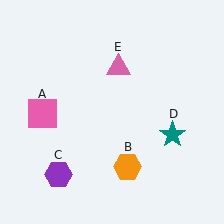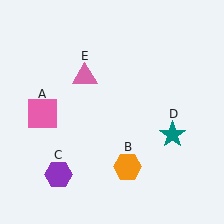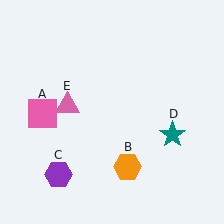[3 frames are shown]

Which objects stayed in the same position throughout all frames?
Pink square (object A) and orange hexagon (object B) and purple hexagon (object C) and teal star (object D) remained stationary.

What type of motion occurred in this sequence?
The pink triangle (object E) rotated counterclockwise around the center of the scene.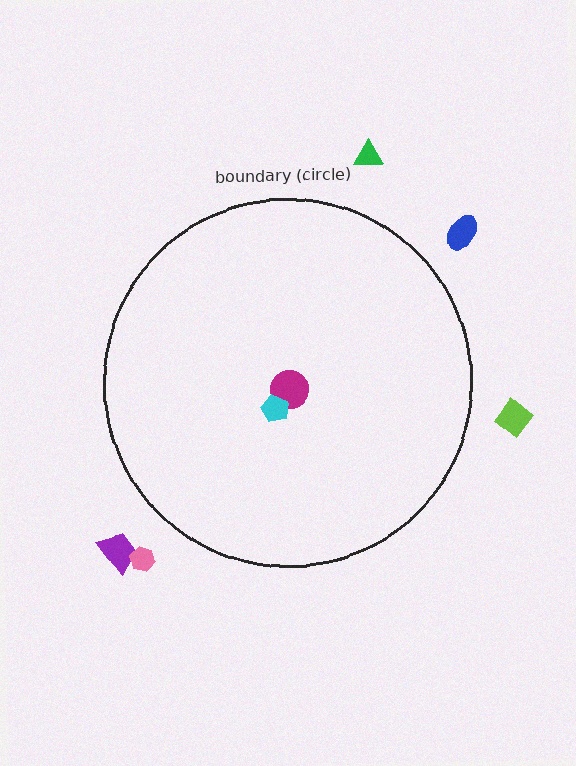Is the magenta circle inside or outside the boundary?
Inside.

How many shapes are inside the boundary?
2 inside, 5 outside.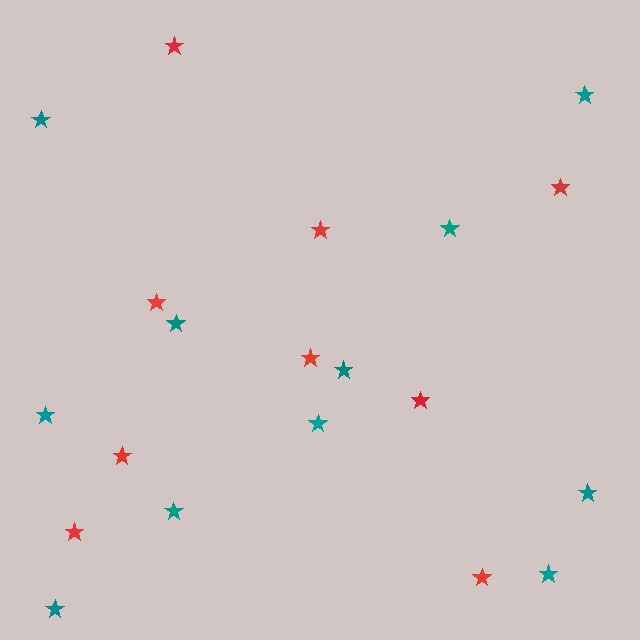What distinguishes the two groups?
There are 2 groups: one group of red stars (9) and one group of teal stars (11).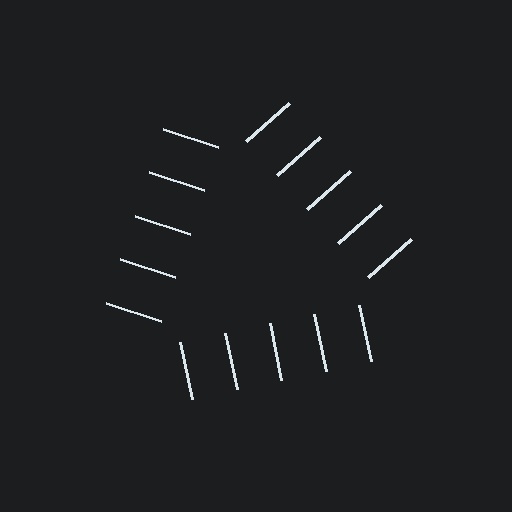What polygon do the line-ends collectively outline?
An illusory triangle — the line segments terminate on its edges but no continuous stroke is drawn.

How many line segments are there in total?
15 — 5 along each of the 3 edges.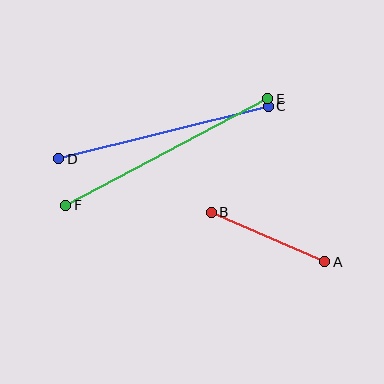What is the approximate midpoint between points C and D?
The midpoint is at approximately (164, 133) pixels.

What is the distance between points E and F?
The distance is approximately 228 pixels.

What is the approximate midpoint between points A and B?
The midpoint is at approximately (268, 237) pixels.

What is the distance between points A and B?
The distance is approximately 124 pixels.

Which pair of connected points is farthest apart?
Points E and F are farthest apart.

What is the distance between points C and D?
The distance is approximately 216 pixels.